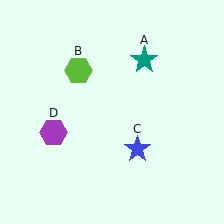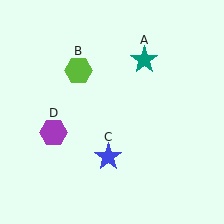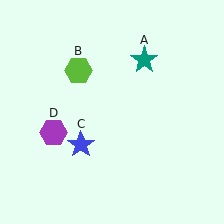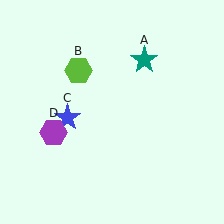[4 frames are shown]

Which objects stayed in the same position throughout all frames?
Teal star (object A) and lime hexagon (object B) and purple hexagon (object D) remained stationary.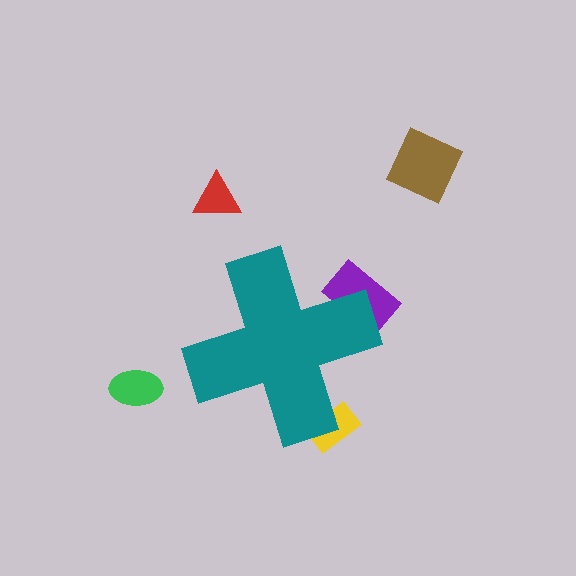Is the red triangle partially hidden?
No, the red triangle is fully visible.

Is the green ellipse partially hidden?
No, the green ellipse is fully visible.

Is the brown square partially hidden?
No, the brown square is fully visible.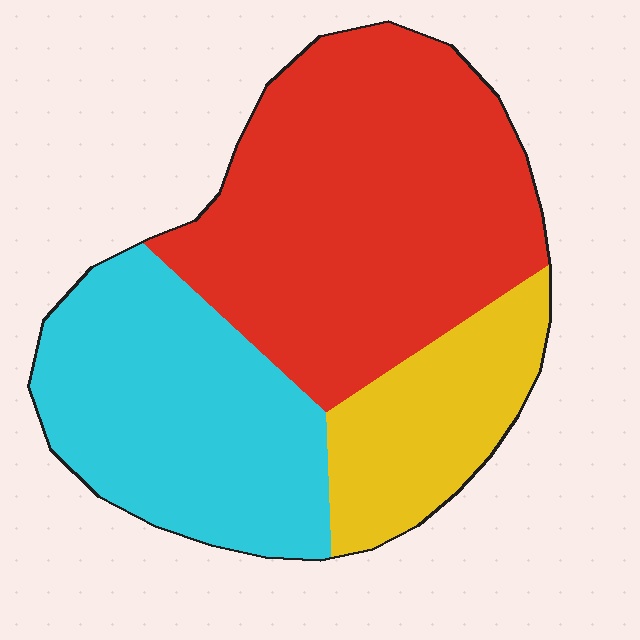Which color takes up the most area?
Red, at roughly 50%.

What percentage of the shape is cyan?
Cyan covers 33% of the shape.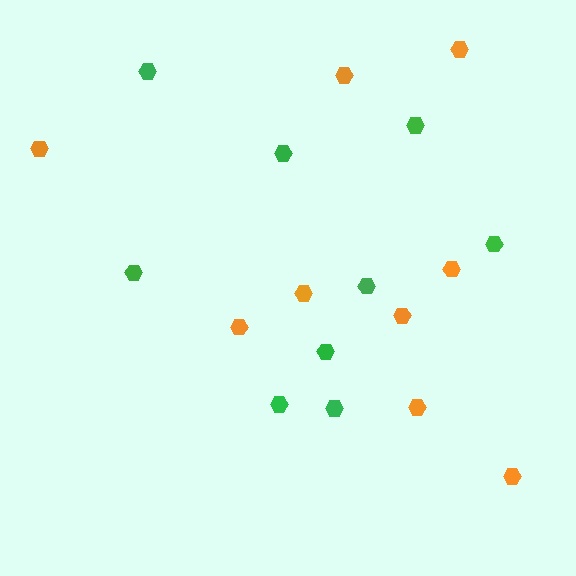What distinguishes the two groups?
There are 2 groups: one group of green hexagons (9) and one group of orange hexagons (9).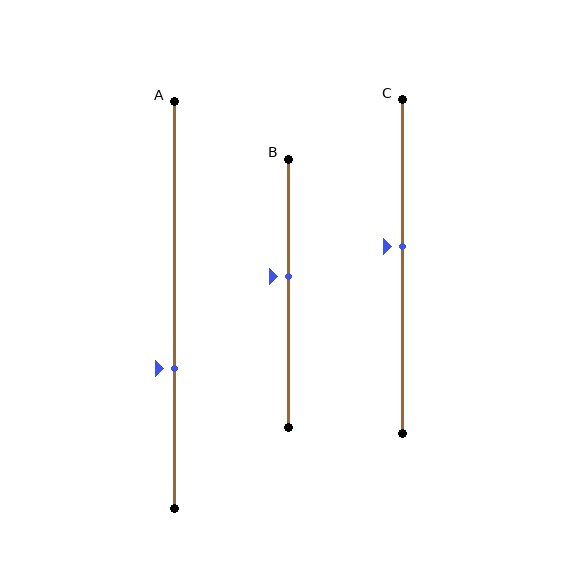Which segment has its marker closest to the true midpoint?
Segment C has its marker closest to the true midpoint.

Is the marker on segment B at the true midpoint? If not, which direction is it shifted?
No, the marker on segment B is shifted upward by about 6% of the segment length.